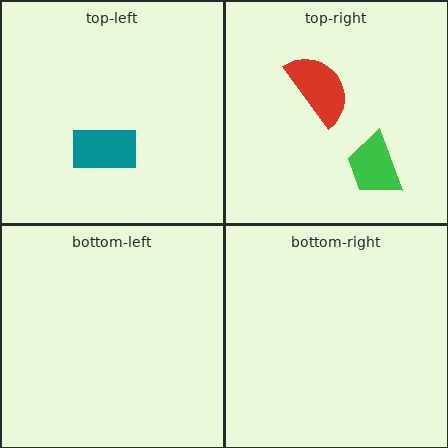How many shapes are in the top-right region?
2.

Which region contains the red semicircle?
The top-right region.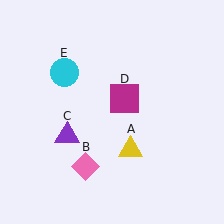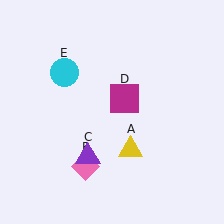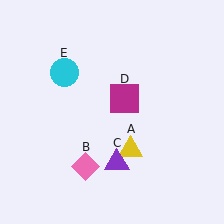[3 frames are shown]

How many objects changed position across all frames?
1 object changed position: purple triangle (object C).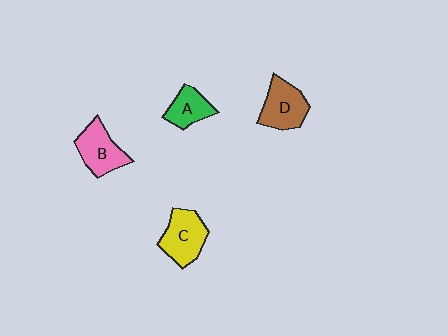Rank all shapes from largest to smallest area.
From largest to smallest: C (yellow), D (brown), B (pink), A (green).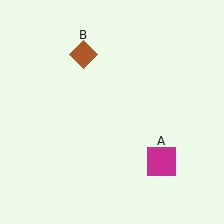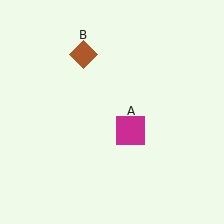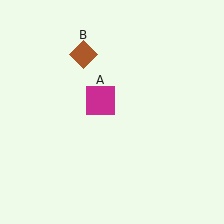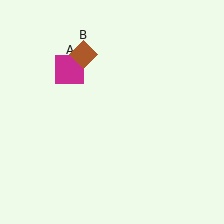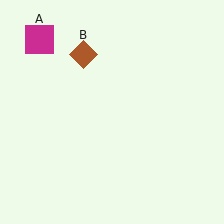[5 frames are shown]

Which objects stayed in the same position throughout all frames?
Brown diamond (object B) remained stationary.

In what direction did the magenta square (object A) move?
The magenta square (object A) moved up and to the left.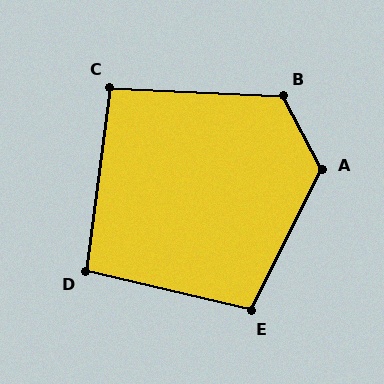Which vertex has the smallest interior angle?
C, at approximately 95 degrees.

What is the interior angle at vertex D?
Approximately 96 degrees (obtuse).